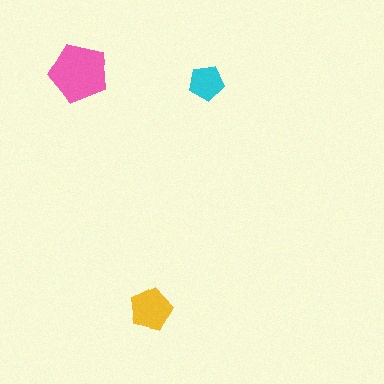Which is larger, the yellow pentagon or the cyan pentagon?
The yellow one.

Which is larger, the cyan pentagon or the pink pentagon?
The pink one.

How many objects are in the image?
There are 3 objects in the image.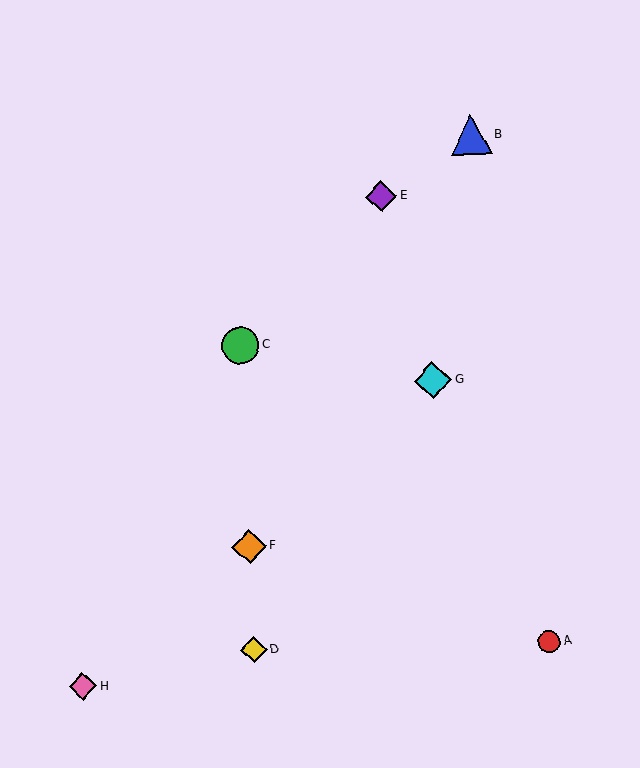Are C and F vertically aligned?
Yes, both are at x≈240.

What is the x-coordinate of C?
Object C is at x≈240.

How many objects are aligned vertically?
3 objects (C, D, F) are aligned vertically.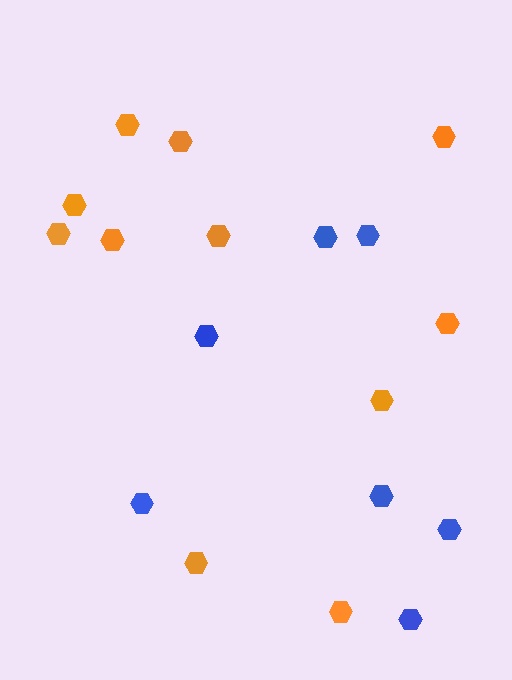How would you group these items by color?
There are 2 groups: one group of orange hexagons (11) and one group of blue hexagons (7).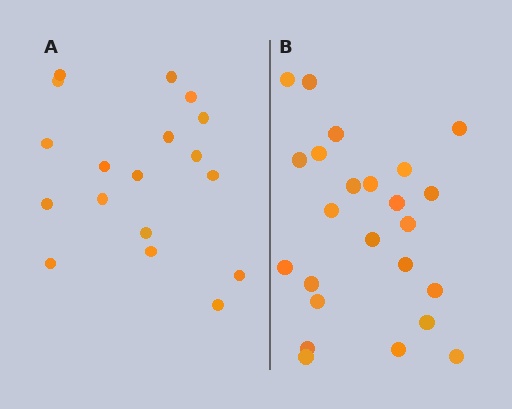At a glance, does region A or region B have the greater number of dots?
Region B (the right region) has more dots.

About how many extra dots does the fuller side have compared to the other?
Region B has about 6 more dots than region A.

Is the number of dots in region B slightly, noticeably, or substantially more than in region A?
Region B has noticeably more, but not dramatically so. The ratio is roughly 1.3 to 1.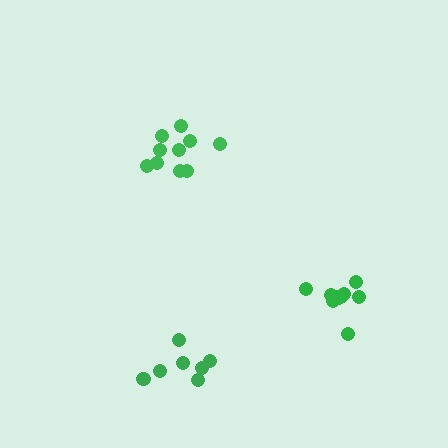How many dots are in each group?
Group 1: 10 dots, Group 2: 7 dots, Group 3: 10 dots (27 total).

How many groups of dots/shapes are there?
There are 3 groups.